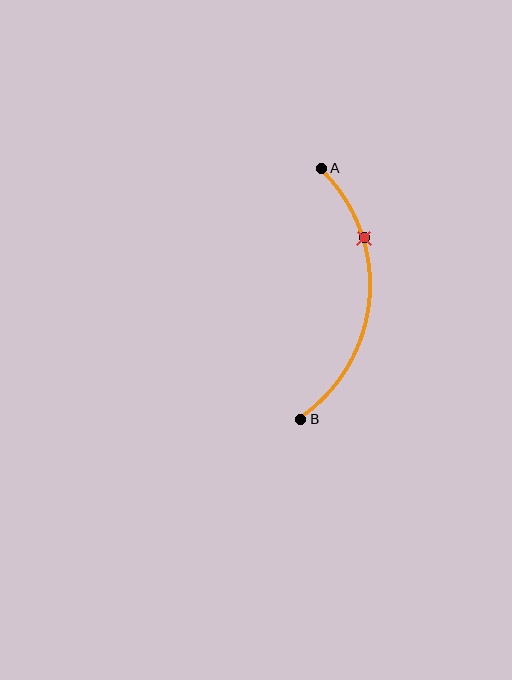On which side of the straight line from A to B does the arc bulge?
The arc bulges to the right of the straight line connecting A and B.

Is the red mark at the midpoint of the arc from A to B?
No. The red mark lies on the arc but is closer to endpoint A. The arc midpoint would be at the point on the curve equidistant along the arc from both A and B.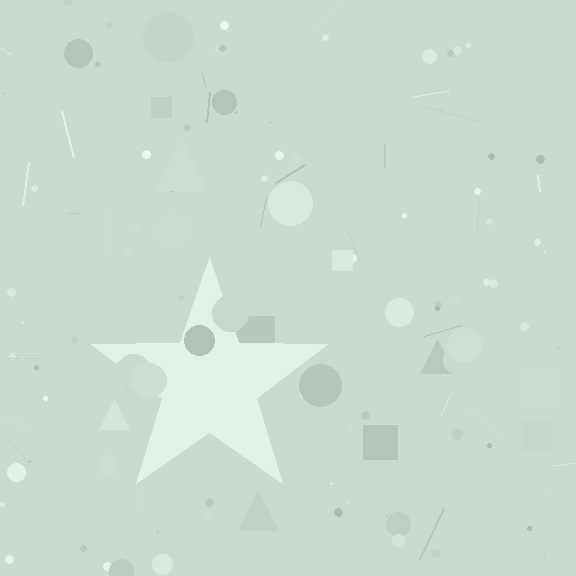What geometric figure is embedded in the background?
A star is embedded in the background.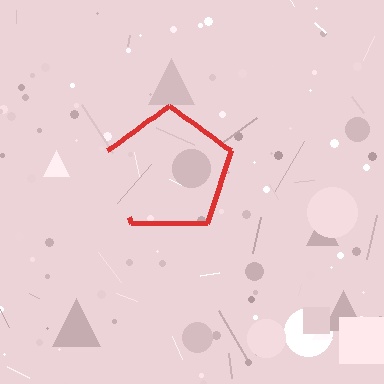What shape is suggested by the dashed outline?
The dashed outline suggests a pentagon.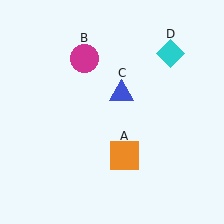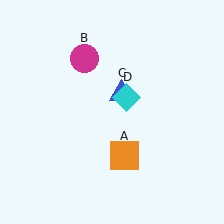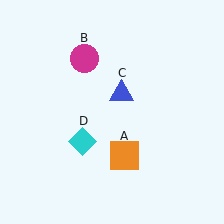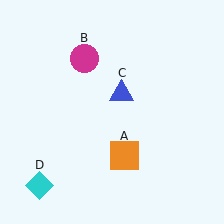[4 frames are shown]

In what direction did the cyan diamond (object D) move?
The cyan diamond (object D) moved down and to the left.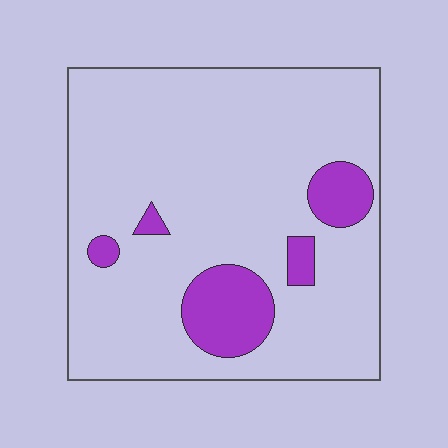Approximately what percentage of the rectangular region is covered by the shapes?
Approximately 15%.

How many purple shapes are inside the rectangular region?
5.